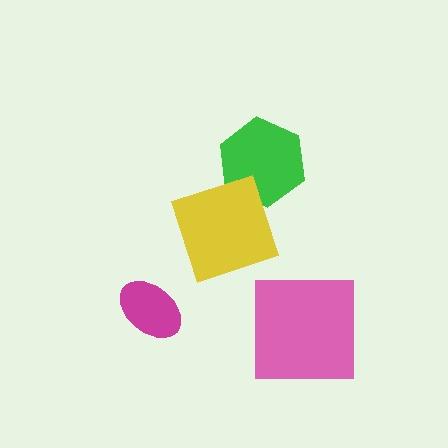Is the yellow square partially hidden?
No, no other shape covers it.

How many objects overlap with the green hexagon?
1 object overlaps with the green hexagon.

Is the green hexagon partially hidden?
Yes, it is partially covered by another shape.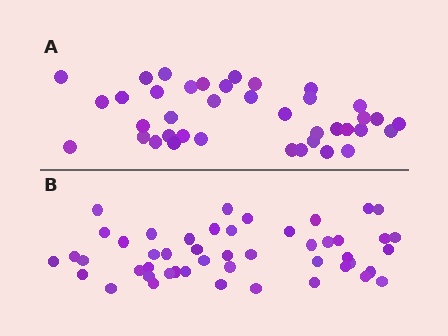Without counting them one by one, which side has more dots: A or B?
Region B (the bottom region) has more dots.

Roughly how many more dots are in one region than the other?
Region B has roughly 8 or so more dots than region A.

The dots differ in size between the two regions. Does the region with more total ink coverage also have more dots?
No. Region A has more total ink coverage because its dots are larger, but region B actually contains more individual dots. Total area can be misleading — the number of items is what matters here.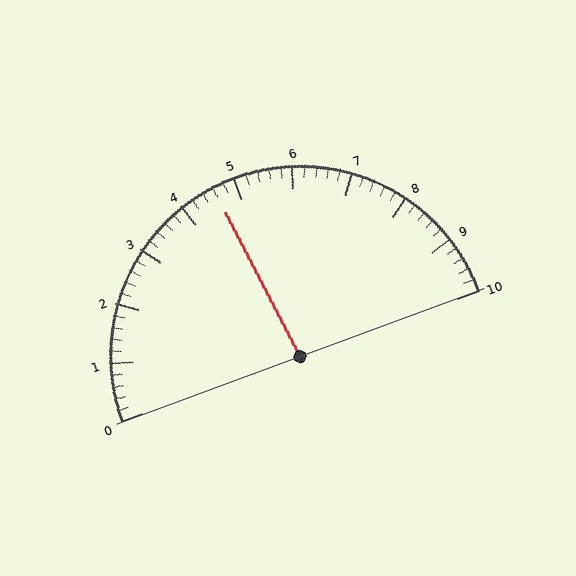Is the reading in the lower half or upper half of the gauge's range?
The reading is in the lower half of the range (0 to 10).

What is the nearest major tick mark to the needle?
The nearest major tick mark is 5.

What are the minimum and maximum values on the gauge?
The gauge ranges from 0 to 10.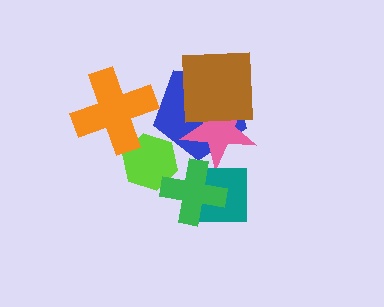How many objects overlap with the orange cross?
1 object overlaps with the orange cross.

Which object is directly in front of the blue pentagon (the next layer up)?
The pink star is directly in front of the blue pentagon.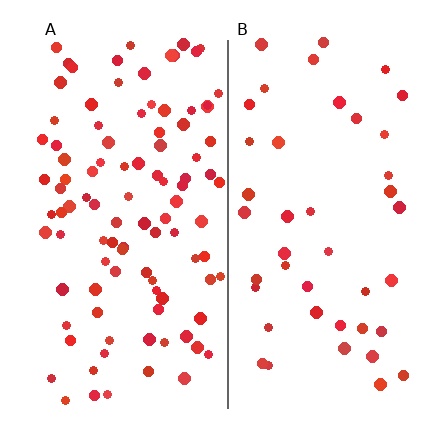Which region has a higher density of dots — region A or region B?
A (the left).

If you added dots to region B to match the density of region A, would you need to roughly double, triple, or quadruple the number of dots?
Approximately double.